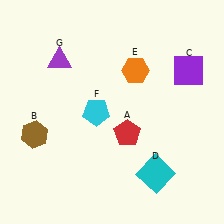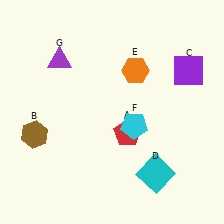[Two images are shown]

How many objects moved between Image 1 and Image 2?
1 object moved between the two images.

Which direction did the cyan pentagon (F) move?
The cyan pentagon (F) moved right.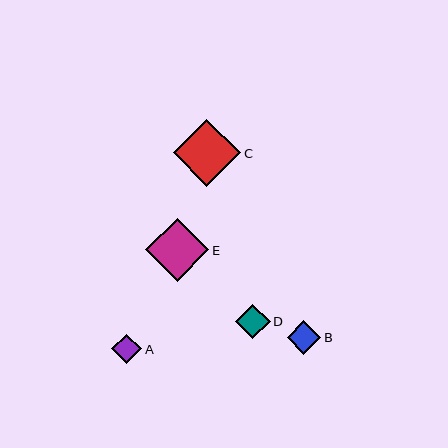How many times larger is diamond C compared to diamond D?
Diamond C is approximately 2.0 times the size of diamond D.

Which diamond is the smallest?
Diamond A is the smallest with a size of approximately 30 pixels.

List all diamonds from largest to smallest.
From largest to smallest: C, E, D, B, A.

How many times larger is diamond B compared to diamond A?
Diamond B is approximately 1.1 times the size of diamond A.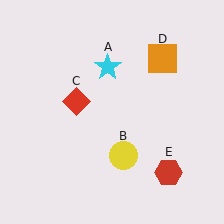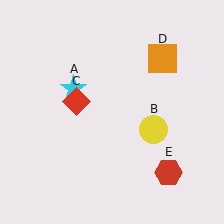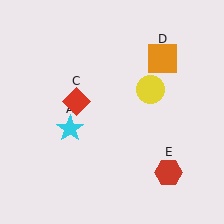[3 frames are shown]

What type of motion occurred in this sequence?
The cyan star (object A), yellow circle (object B) rotated counterclockwise around the center of the scene.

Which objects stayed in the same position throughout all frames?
Red diamond (object C) and orange square (object D) and red hexagon (object E) remained stationary.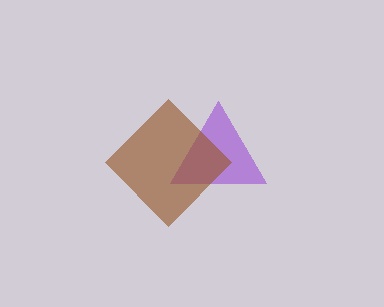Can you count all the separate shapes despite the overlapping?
Yes, there are 2 separate shapes.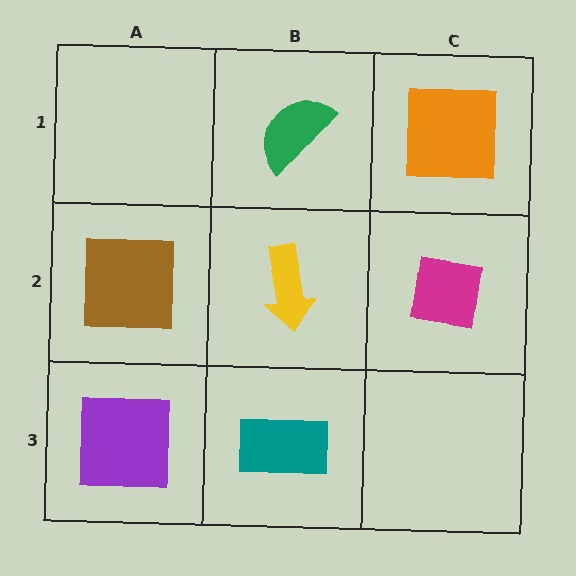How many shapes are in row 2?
3 shapes.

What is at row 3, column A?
A purple square.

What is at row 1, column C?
An orange square.